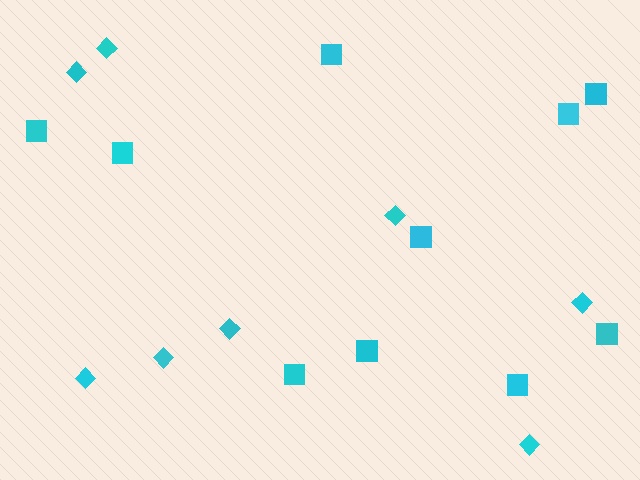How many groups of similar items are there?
There are 2 groups: one group of diamonds (8) and one group of squares (10).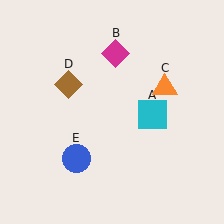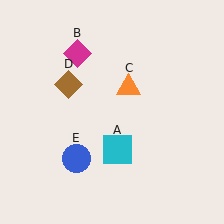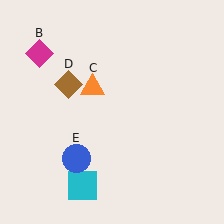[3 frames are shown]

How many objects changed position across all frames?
3 objects changed position: cyan square (object A), magenta diamond (object B), orange triangle (object C).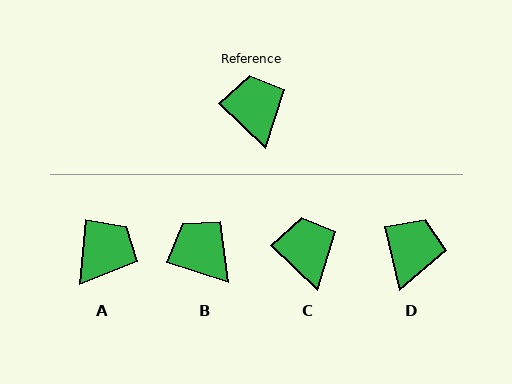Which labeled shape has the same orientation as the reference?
C.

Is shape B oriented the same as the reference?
No, it is off by about 25 degrees.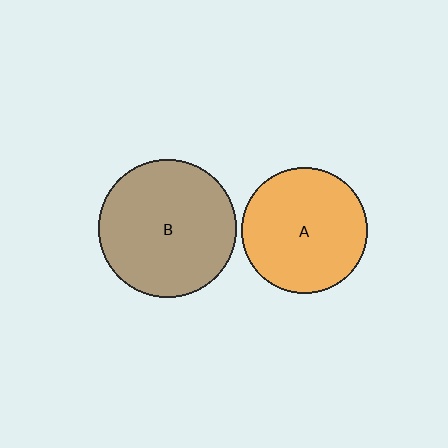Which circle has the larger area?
Circle B (brown).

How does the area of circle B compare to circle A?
Approximately 1.2 times.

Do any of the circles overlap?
No, none of the circles overlap.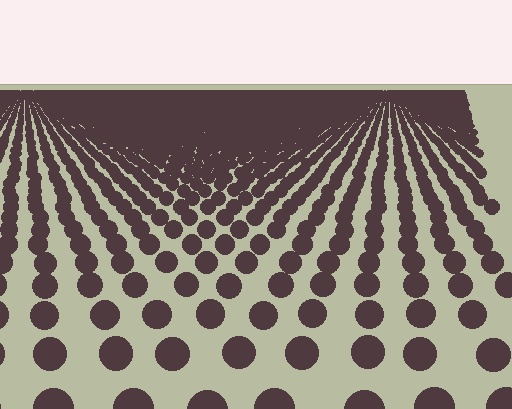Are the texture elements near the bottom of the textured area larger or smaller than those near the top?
Larger. Near the bottom, elements are closer to the viewer and appear at a bigger on-screen size.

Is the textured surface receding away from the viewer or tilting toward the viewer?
The surface is receding away from the viewer. Texture elements get smaller and denser toward the top.